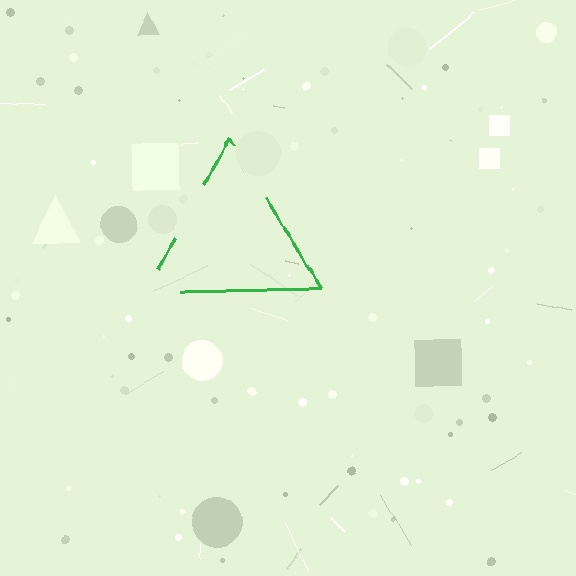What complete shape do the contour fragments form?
The contour fragments form a triangle.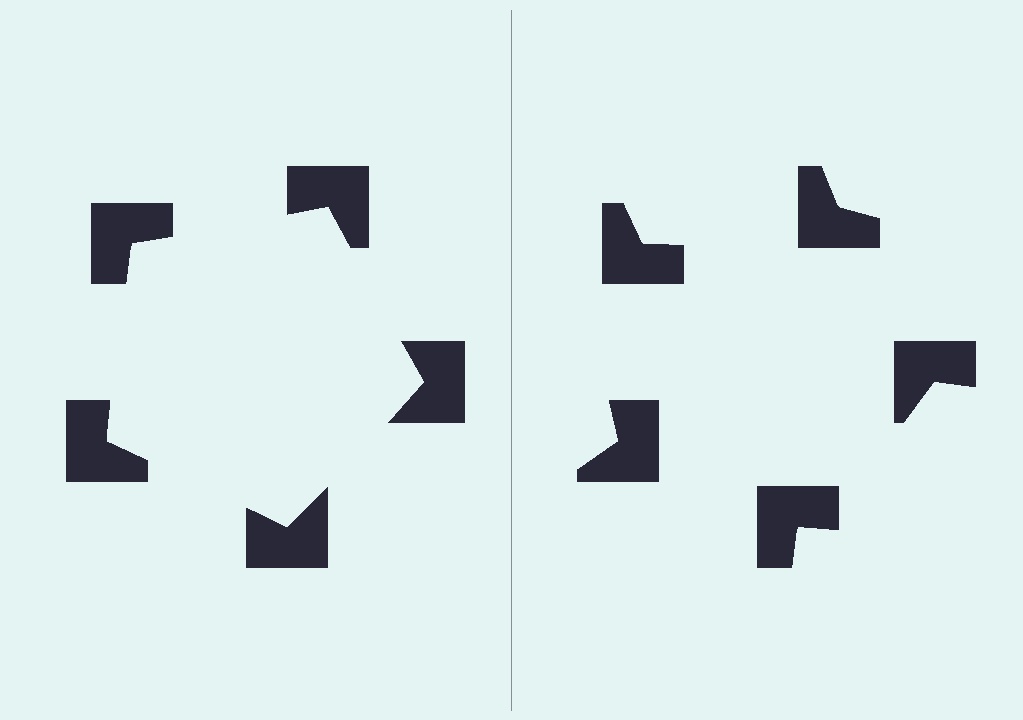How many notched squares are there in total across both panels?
10 — 5 on each side.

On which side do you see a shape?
An illusory pentagon appears on the left side. On the right side the wedge cuts are rotated, so no coherent shape forms.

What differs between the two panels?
The notched squares are positioned identically on both sides; only the wedge orientations differ. On the left they align to a pentagon; on the right they are misaligned.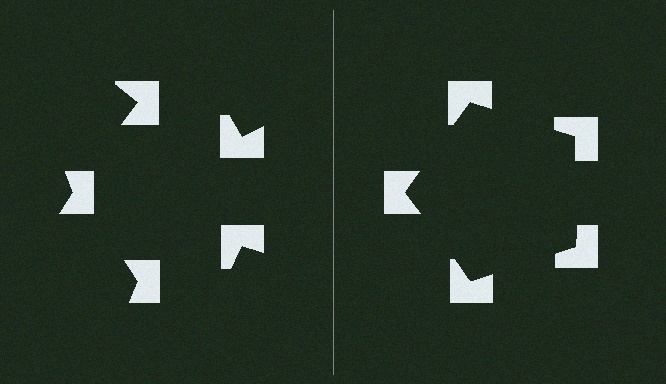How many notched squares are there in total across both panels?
10 — 5 on each side.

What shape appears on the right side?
An illusory pentagon.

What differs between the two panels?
The notched squares are positioned identically on both sides; only the wedge orientations differ. On the right they align to a pentagon; on the left they are misaligned.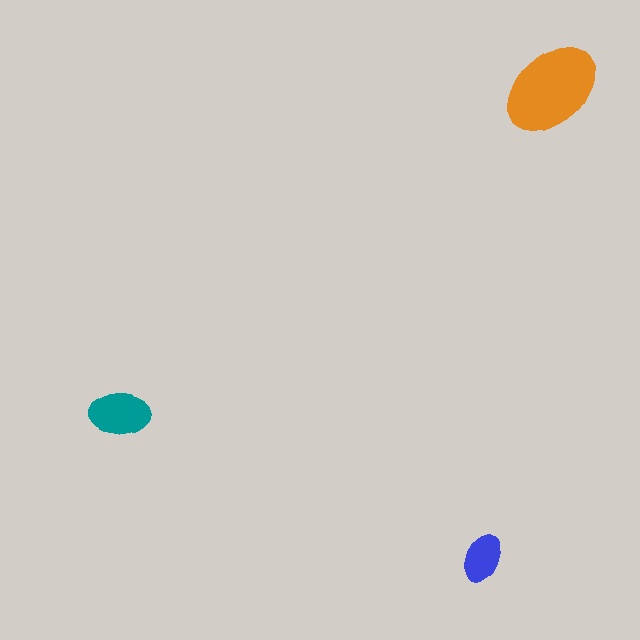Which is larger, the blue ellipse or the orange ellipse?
The orange one.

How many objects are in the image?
There are 3 objects in the image.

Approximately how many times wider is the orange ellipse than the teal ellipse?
About 1.5 times wider.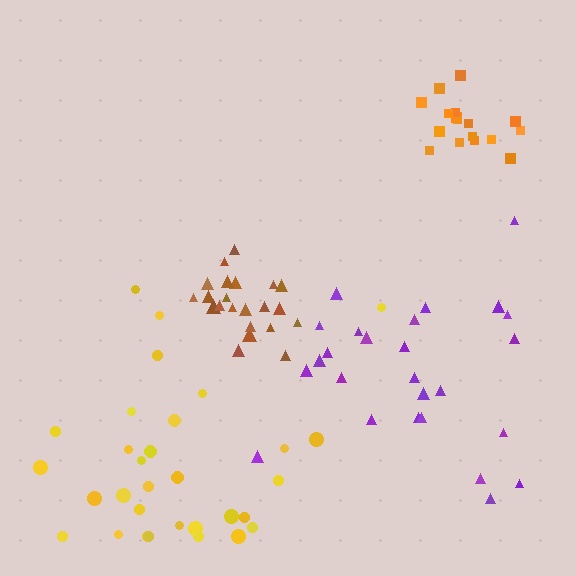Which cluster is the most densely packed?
Brown.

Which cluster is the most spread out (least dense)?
Purple.